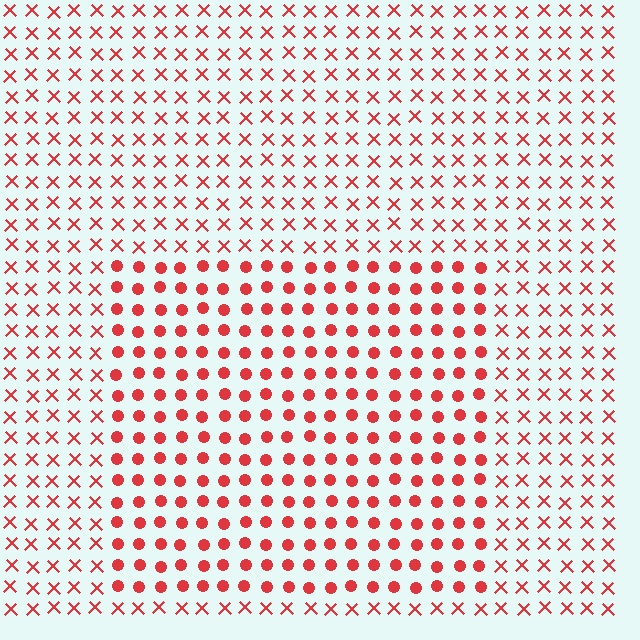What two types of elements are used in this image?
The image uses circles inside the rectangle region and X marks outside it.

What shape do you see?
I see a rectangle.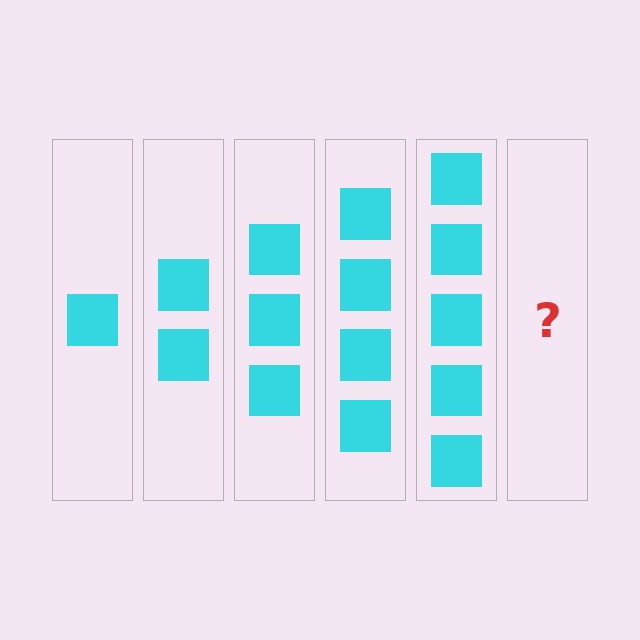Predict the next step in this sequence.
The next step is 6 squares.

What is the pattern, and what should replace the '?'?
The pattern is that each step adds one more square. The '?' should be 6 squares.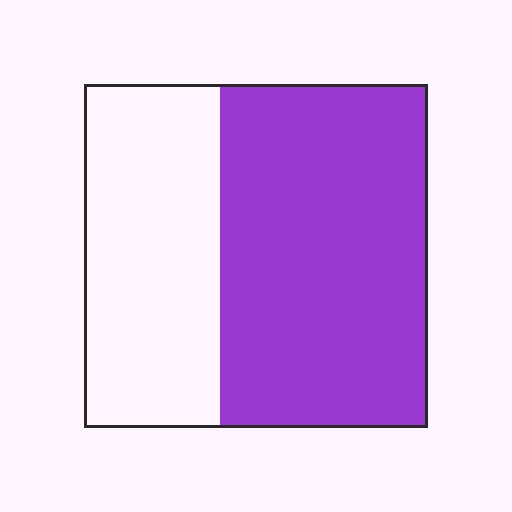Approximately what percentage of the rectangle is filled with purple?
Approximately 60%.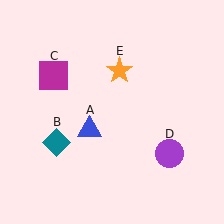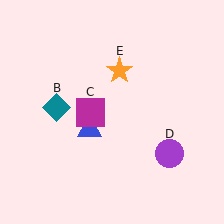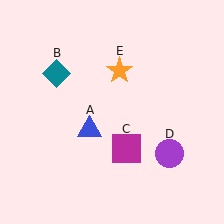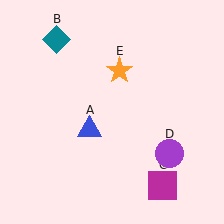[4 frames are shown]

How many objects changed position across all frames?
2 objects changed position: teal diamond (object B), magenta square (object C).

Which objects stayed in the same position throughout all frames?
Blue triangle (object A) and purple circle (object D) and orange star (object E) remained stationary.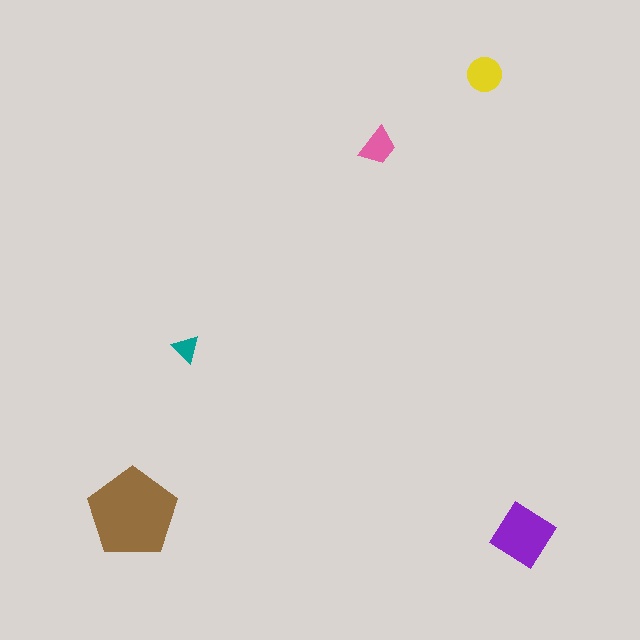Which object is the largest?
The brown pentagon.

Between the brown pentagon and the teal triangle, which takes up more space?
The brown pentagon.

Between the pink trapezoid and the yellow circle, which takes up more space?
The yellow circle.